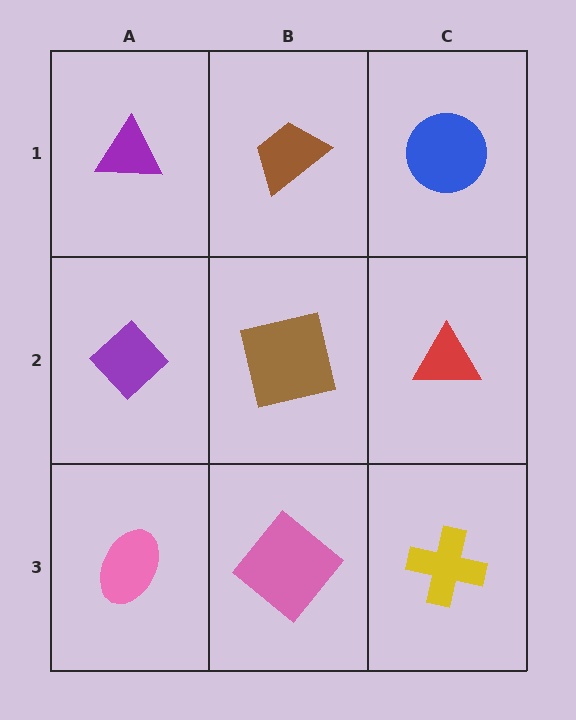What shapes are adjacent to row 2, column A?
A purple triangle (row 1, column A), a pink ellipse (row 3, column A), a brown square (row 2, column B).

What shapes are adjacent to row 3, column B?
A brown square (row 2, column B), a pink ellipse (row 3, column A), a yellow cross (row 3, column C).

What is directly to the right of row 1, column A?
A brown trapezoid.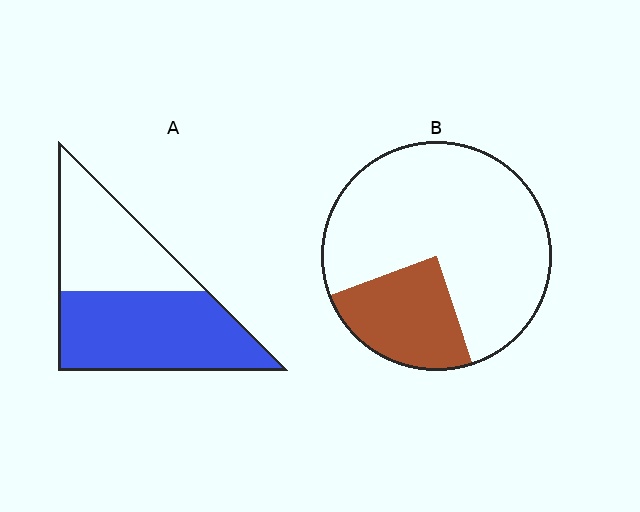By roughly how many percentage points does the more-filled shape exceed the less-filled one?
By roughly 35 percentage points (A over B).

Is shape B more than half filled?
No.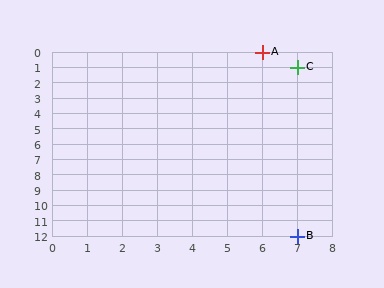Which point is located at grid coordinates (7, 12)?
Point B is at (7, 12).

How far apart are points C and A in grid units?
Points C and A are 1 column and 1 row apart (about 1.4 grid units diagonally).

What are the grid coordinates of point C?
Point C is at grid coordinates (7, 1).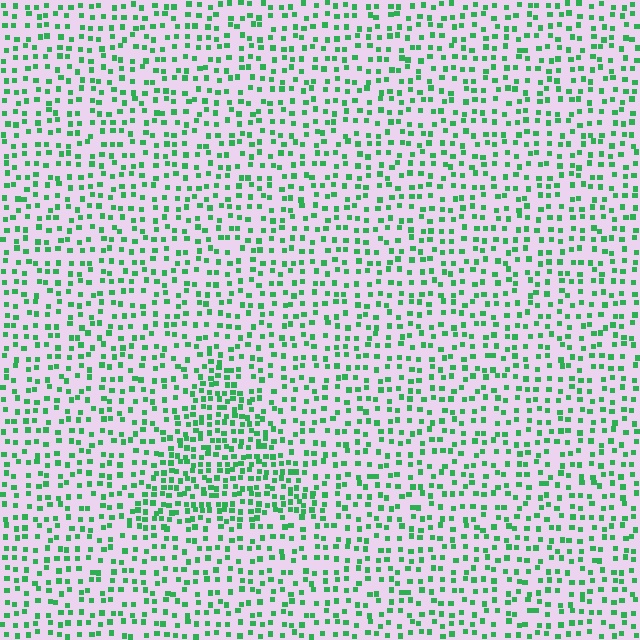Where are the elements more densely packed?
The elements are more densely packed inside the triangle boundary.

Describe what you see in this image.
The image contains small green elements arranged at two different densities. A triangle-shaped region is visible where the elements are more densely packed than the surrounding area.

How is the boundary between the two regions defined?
The boundary is defined by a change in element density (approximately 1.8x ratio). All elements are the same color, size, and shape.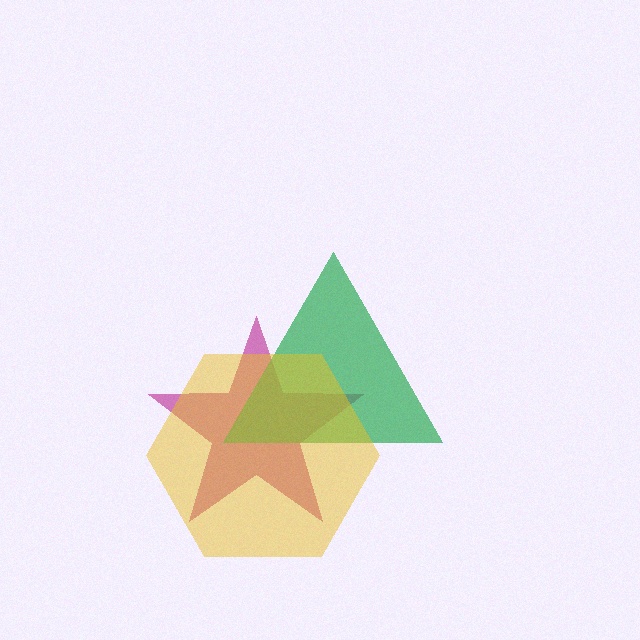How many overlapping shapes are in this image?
There are 3 overlapping shapes in the image.